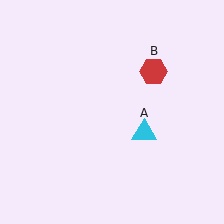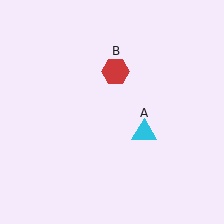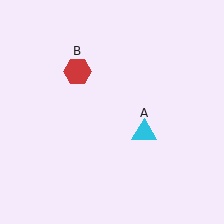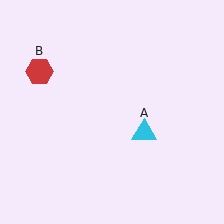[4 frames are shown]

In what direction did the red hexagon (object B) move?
The red hexagon (object B) moved left.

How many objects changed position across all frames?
1 object changed position: red hexagon (object B).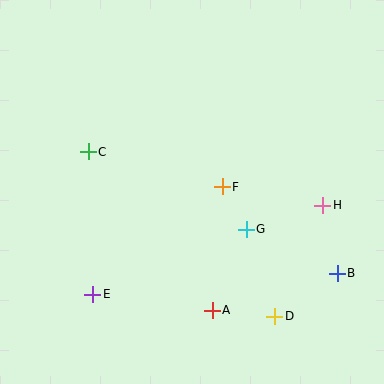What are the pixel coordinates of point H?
Point H is at (323, 205).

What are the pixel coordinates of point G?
Point G is at (246, 229).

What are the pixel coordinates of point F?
Point F is at (222, 187).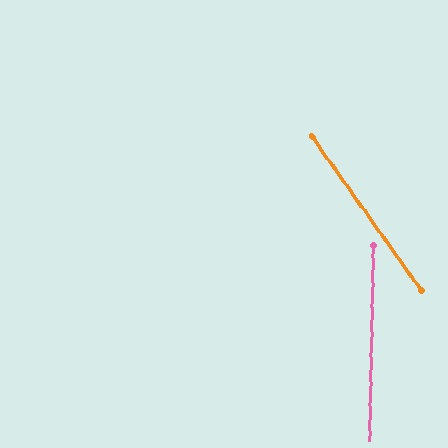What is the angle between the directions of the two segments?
Approximately 36 degrees.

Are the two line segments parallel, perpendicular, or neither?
Neither parallel nor perpendicular — they differ by about 36°.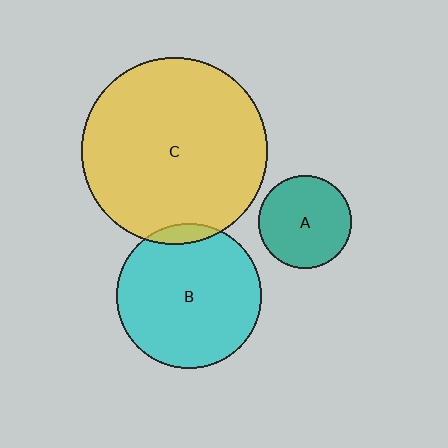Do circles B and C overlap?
Yes.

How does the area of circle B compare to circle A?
Approximately 2.4 times.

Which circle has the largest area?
Circle C (yellow).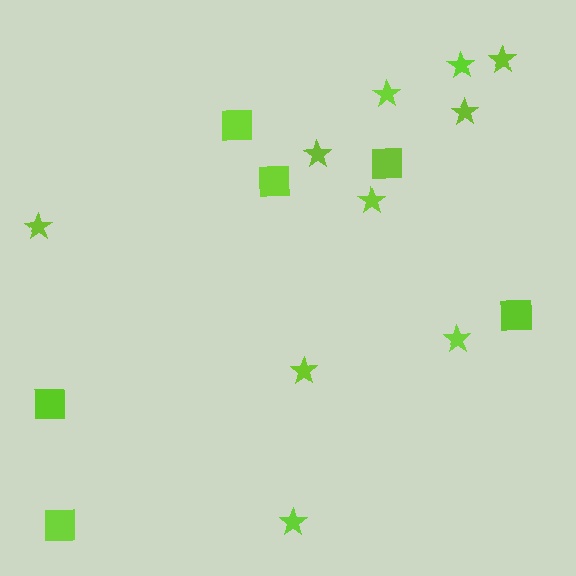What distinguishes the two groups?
There are 2 groups: one group of stars (10) and one group of squares (6).